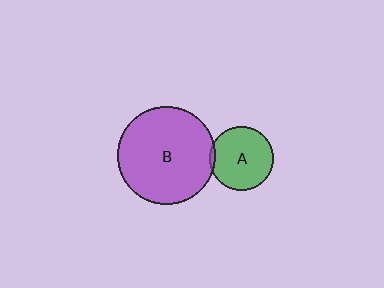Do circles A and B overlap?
Yes.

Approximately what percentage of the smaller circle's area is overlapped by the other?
Approximately 5%.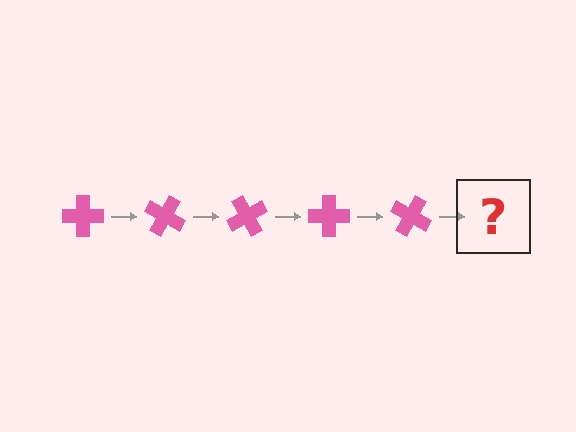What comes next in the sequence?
The next element should be a pink cross rotated 150 degrees.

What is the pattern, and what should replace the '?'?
The pattern is that the cross rotates 30 degrees each step. The '?' should be a pink cross rotated 150 degrees.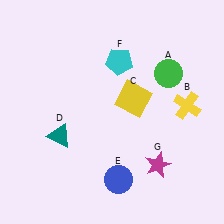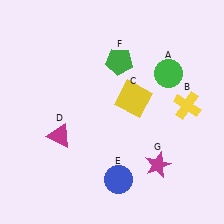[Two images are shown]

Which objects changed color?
D changed from teal to magenta. F changed from cyan to green.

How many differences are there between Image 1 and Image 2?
There are 2 differences between the two images.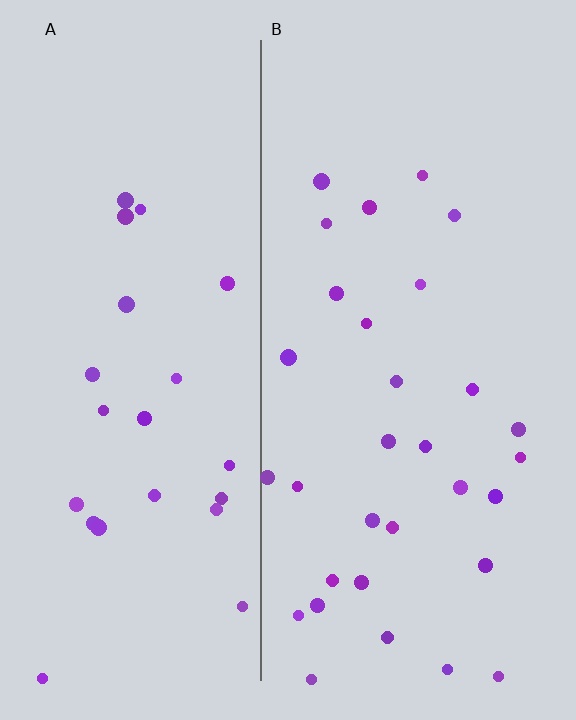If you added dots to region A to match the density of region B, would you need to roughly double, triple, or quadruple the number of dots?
Approximately double.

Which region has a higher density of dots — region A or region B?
B (the right).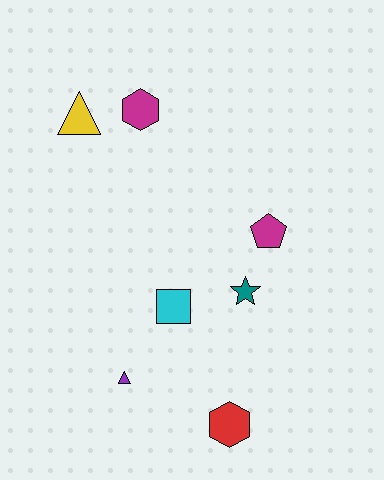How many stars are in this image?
There is 1 star.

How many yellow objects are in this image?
There is 1 yellow object.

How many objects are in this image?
There are 7 objects.